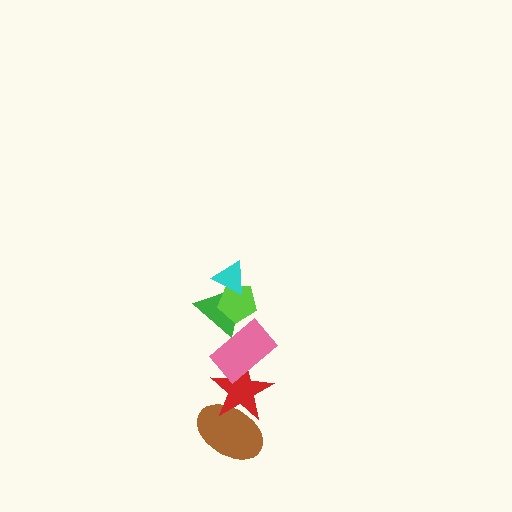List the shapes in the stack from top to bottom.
From top to bottom: the cyan triangle, the lime pentagon, the green triangle, the pink rectangle, the red star, the brown ellipse.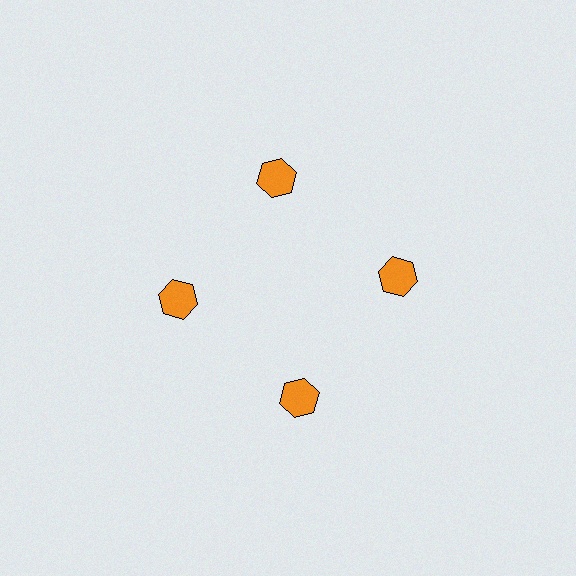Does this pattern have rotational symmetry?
Yes, this pattern has 4-fold rotational symmetry. It looks the same after rotating 90 degrees around the center.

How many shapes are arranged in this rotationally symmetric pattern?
There are 4 shapes, arranged in 4 groups of 1.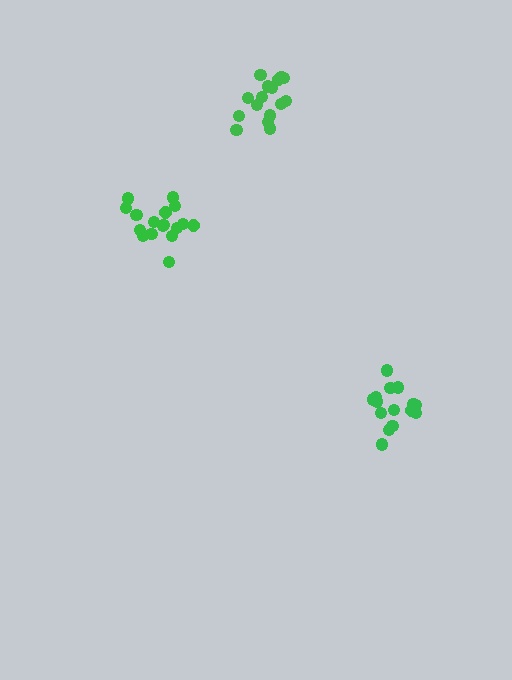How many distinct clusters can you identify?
There are 3 distinct clusters.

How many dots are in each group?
Group 1: 16 dots, Group 2: 17 dots, Group 3: 15 dots (48 total).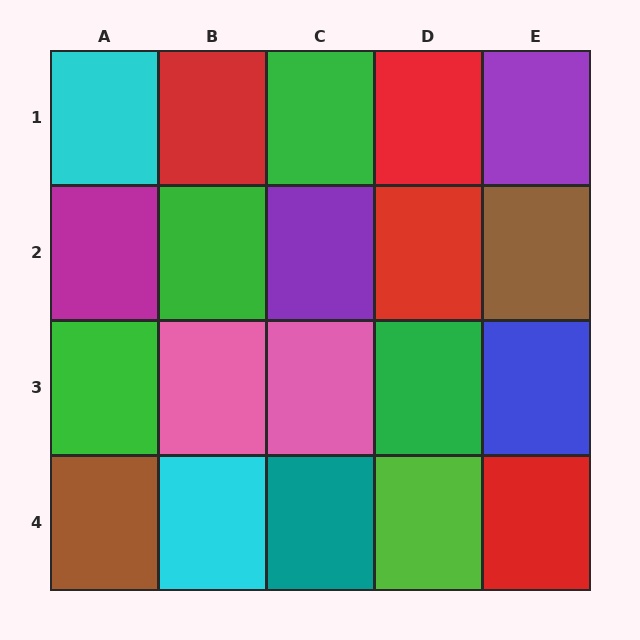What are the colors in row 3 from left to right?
Green, pink, pink, green, blue.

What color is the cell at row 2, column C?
Purple.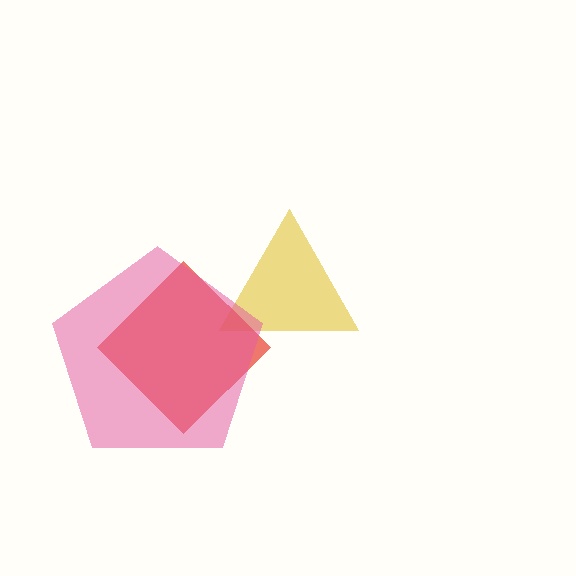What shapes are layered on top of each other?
The layered shapes are: a yellow triangle, a red diamond, a pink pentagon.